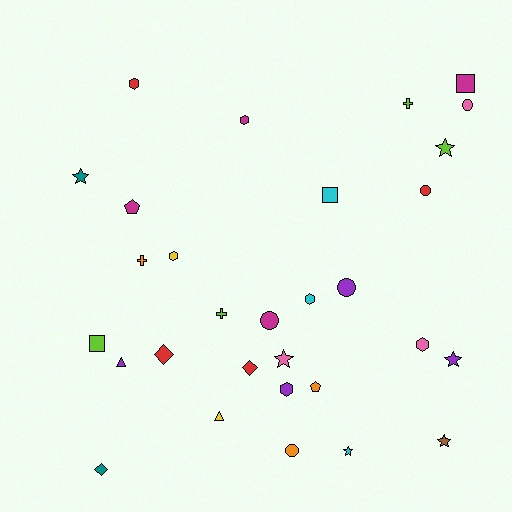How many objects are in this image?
There are 30 objects.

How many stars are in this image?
There are 6 stars.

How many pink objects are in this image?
There are 3 pink objects.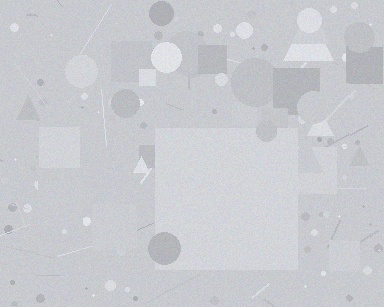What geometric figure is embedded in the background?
A square is embedded in the background.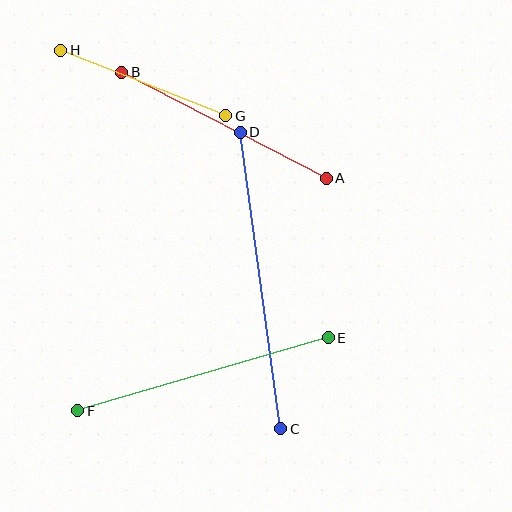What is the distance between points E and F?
The distance is approximately 261 pixels.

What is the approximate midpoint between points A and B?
The midpoint is at approximately (224, 125) pixels.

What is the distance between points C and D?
The distance is approximately 299 pixels.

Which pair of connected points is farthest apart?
Points C and D are farthest apart.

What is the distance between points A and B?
The distance is approximately 230 pixels.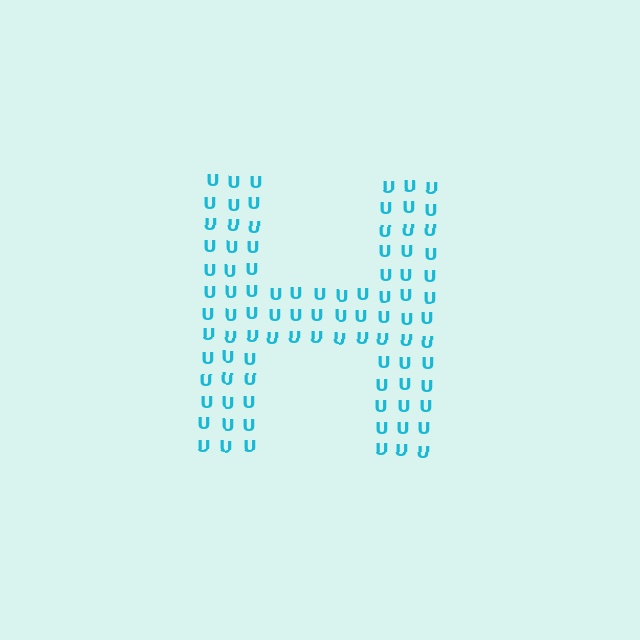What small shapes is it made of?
It is made of small letter U's.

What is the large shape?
The large shape is the letter H.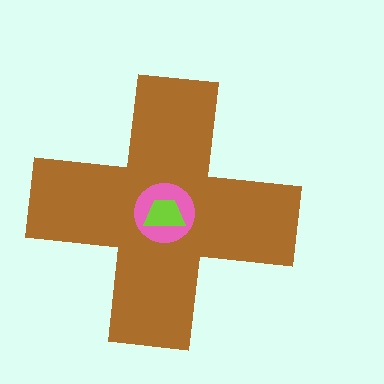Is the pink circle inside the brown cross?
Yes.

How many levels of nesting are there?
3.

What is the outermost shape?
The brown cross.